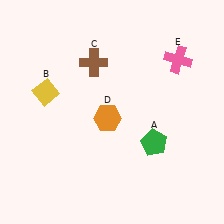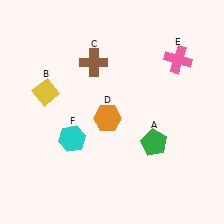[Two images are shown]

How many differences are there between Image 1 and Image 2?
There is 1 difference between the two images.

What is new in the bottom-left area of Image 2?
A cyan hexagon (F) was added in the bottom-left area of Image 2.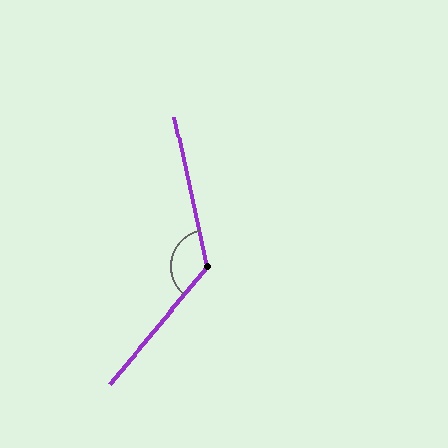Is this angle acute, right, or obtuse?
It is obtuse.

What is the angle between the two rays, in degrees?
Approximately 128 degrees.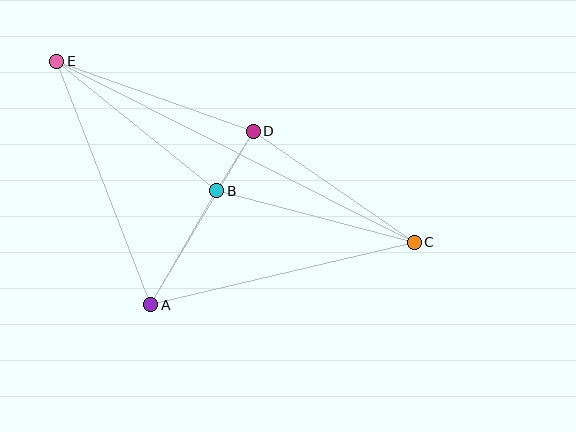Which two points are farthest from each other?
Points C and E are farthest from each other.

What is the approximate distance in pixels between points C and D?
The distance between C and D is approximately 195 pixels.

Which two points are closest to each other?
Points B and D are closest to each other.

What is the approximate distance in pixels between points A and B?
The distance between A and B is approximately 132 pixels.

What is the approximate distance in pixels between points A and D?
The distance between A and D is approximately 202 pixels.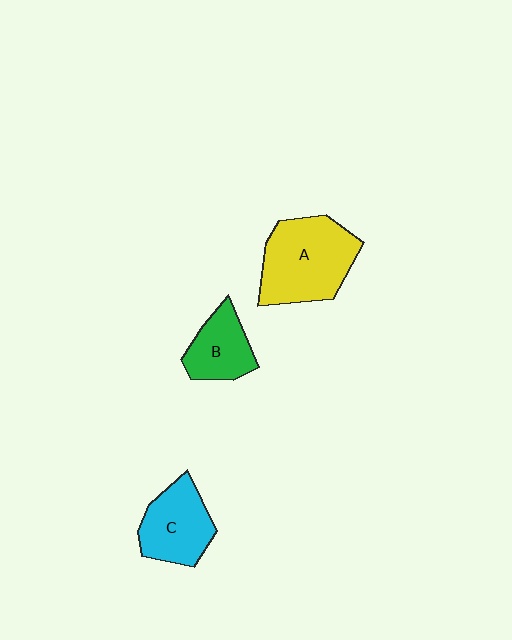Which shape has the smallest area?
Shape B (green).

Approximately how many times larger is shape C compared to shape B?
Approximately 1.3 times.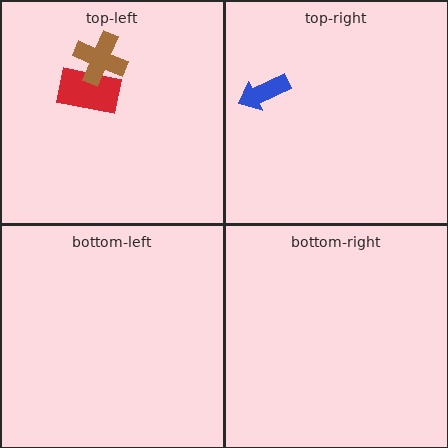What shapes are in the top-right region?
The blue arrow.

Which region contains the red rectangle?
The top-left region.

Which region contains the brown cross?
The top-left region.